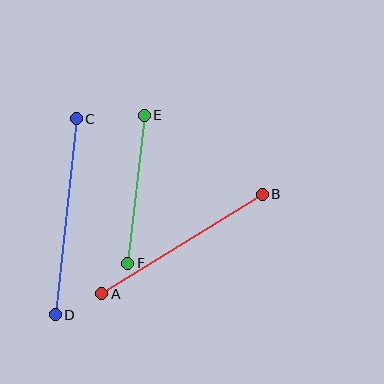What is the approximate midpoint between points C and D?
The midpoint is at approximately (66, 217) pixels.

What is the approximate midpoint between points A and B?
The midpoint is at approximately (182, 244) pixels.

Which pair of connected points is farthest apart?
Points C and D are farthest apart.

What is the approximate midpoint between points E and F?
The midpoint is at approximately (136, 189) pixels.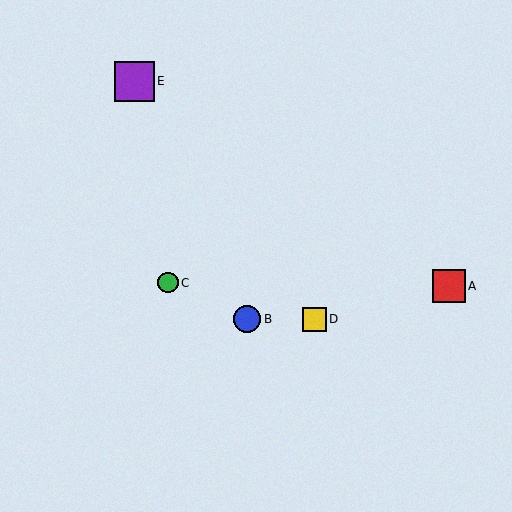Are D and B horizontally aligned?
Yes, both are at y≈319.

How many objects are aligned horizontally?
2 objects (B, D) are aligned horizontally.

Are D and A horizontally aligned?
No, D is at y≈319 and A is at y≈286.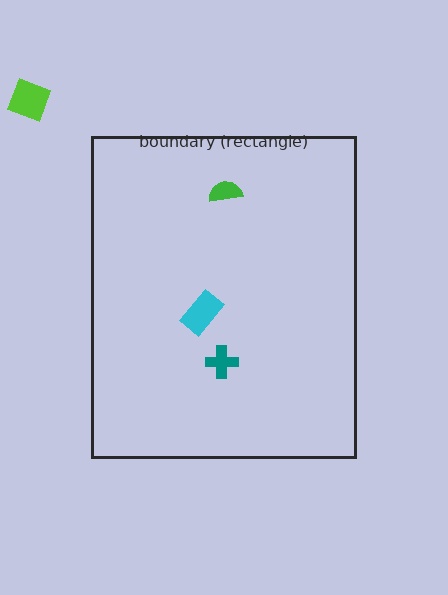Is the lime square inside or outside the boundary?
Outside.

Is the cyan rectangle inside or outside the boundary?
Inside.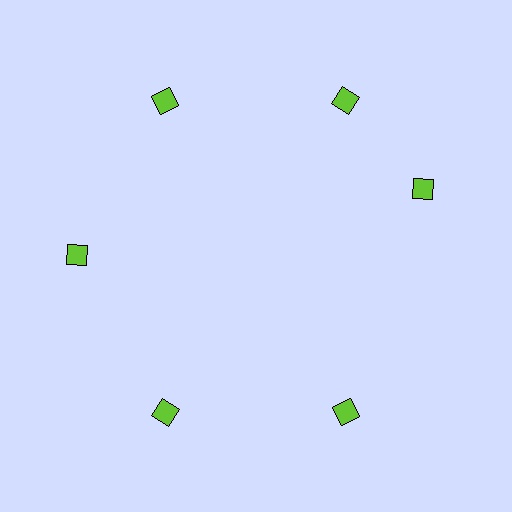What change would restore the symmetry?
The symmetry would be restored by rotating it back into even spacing with its neighbors so that all 6 diamonds sit at equal angles and equal distance from the center.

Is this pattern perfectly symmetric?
No. The 6 lime diamonds are arranged in a ring, but one element near the 3 o'clock position is rotated out of alignment along the ring, breaking the 6-fold rotational symmetry.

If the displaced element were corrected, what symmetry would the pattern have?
It would have 6-fold rotational symmetry — the pattern would map onto itself every 60 degrees.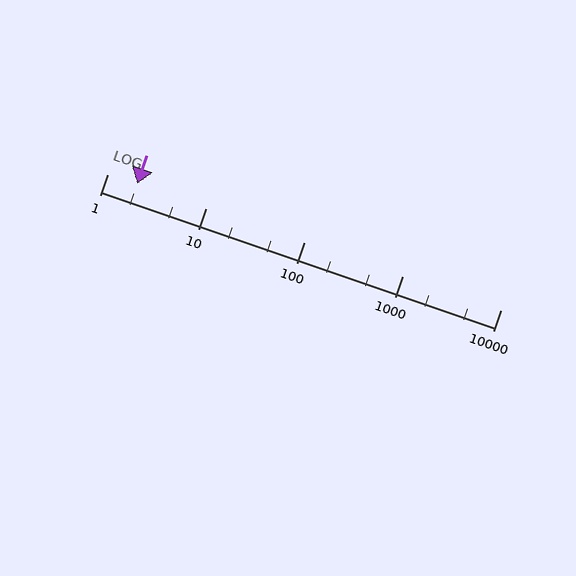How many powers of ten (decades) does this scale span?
The scale spans 4 decades, from 1 to 10000.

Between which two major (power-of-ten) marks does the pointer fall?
The pointer is between 1 and 10.